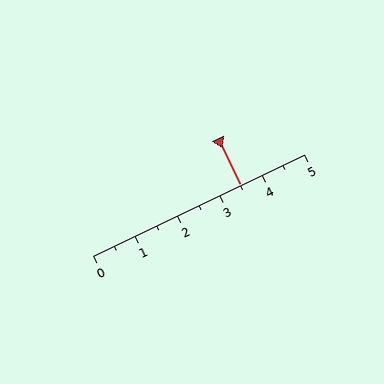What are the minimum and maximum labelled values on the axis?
The axis runs from 0 to 5.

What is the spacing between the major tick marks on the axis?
The major ticks are spaced 1 apart.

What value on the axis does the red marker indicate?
The marker indicates approximately 3.5.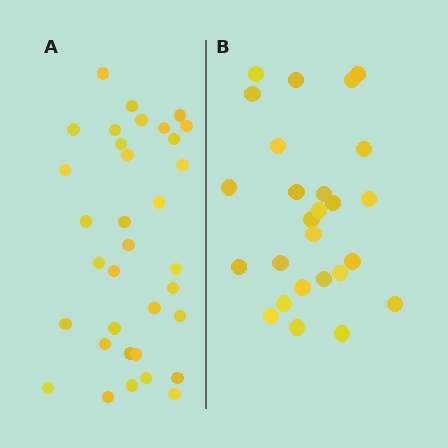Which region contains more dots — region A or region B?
Region A (the left region) has more dots.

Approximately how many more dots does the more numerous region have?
Region A has roughly 8 or so more dots than region B.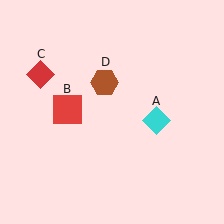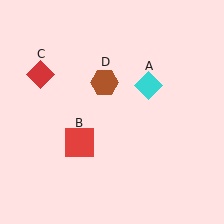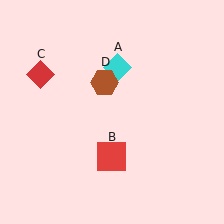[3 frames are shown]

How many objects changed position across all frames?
2 objects changed position: cyan diamond (object A), red square (object B).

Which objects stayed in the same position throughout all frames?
Red diamond (object C) and brown hexagon (object D) remained stationary.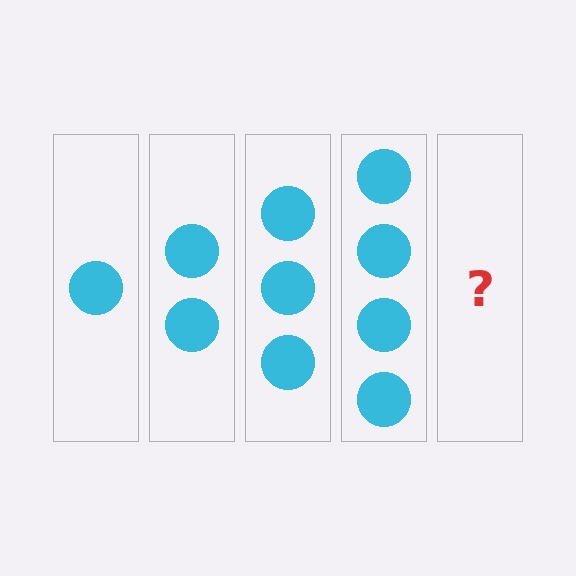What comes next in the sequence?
The next element should be 5 circles.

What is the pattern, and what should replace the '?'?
The pattern is that each step adds one more circle. The '?' should be 5 circles.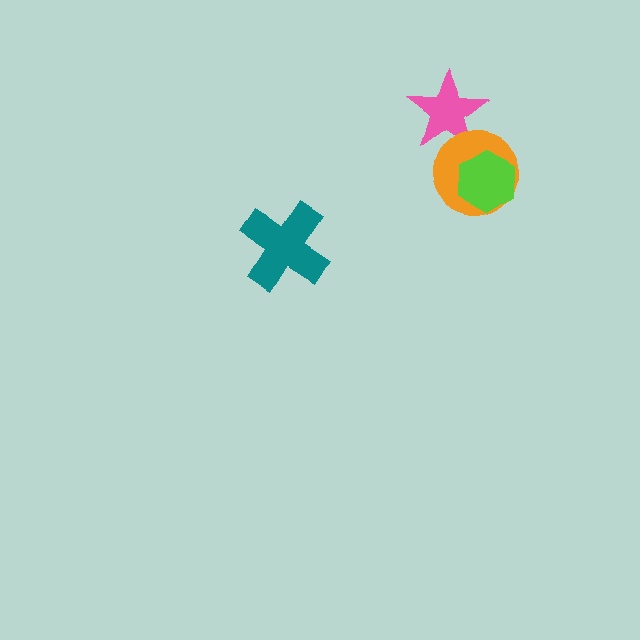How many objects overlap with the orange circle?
2 objects overlap with the orange circle.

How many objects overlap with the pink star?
1 object overlaps with the pink star.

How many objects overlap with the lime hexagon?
1 object overlaps with the lime hexagon.